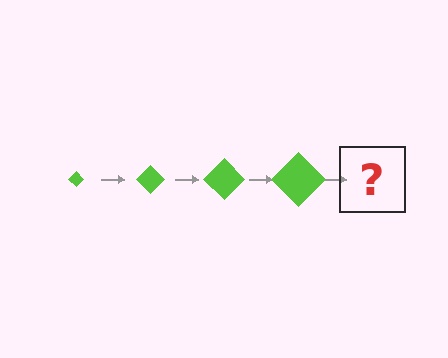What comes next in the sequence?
The next element should be a lime diamond, larger than the previous one.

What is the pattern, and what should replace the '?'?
The pattern is that the diamond gets progressively larger each step. The '?' should be a lime diamond, larger than the previous one.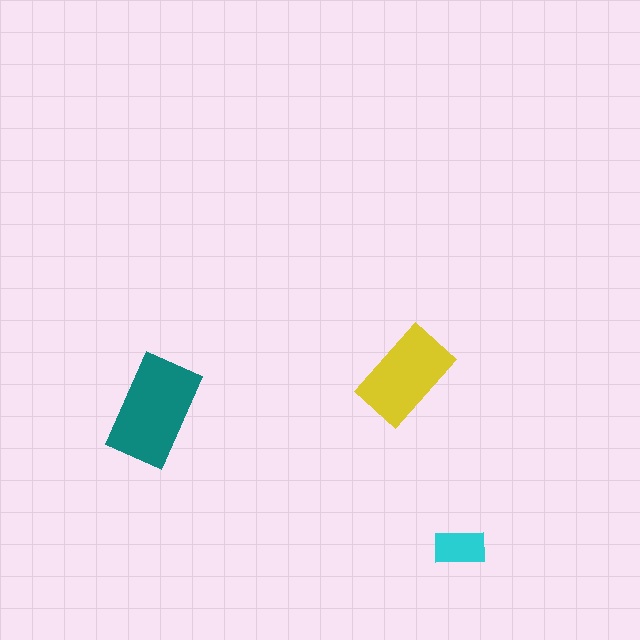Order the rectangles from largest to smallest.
the teal one, the yellow one, the cyan one.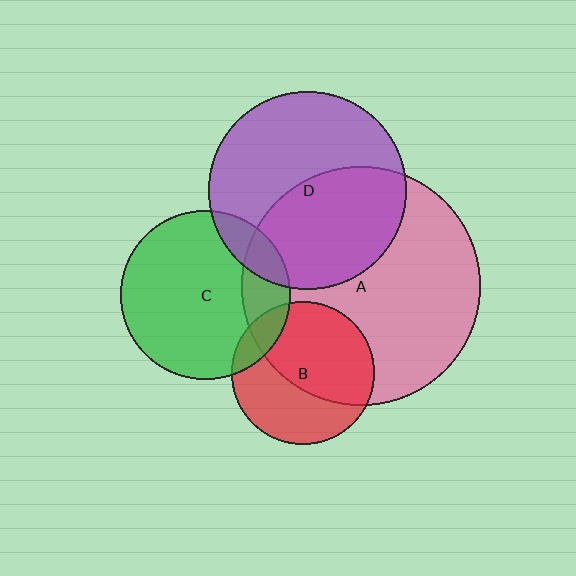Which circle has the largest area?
Circle A (pink).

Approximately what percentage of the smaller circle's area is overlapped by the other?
Approximately 15%.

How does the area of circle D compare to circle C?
Approximately 1.4 times.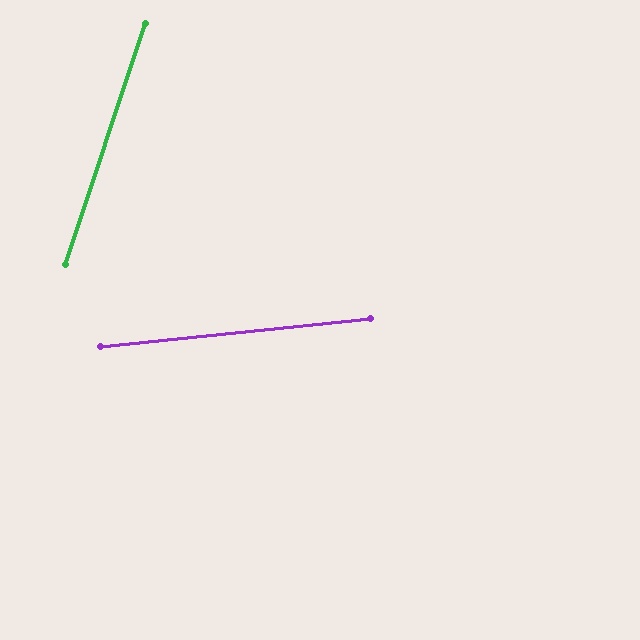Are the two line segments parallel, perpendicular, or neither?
Neither parallel nor perpendicular — they differ by about 66°.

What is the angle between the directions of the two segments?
Approximately 66 degrees.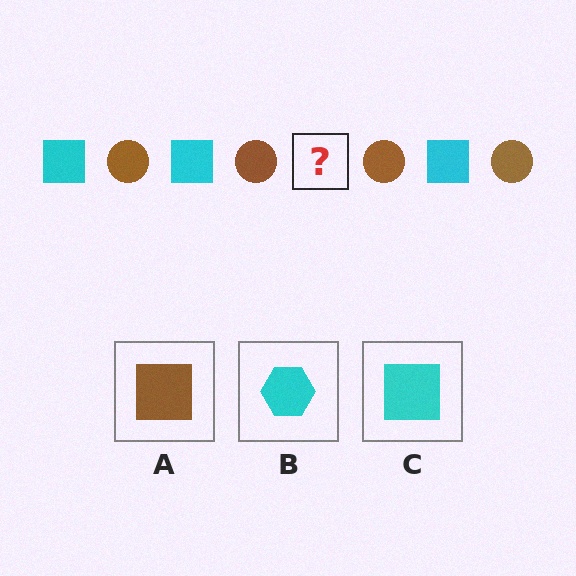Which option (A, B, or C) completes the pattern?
C.